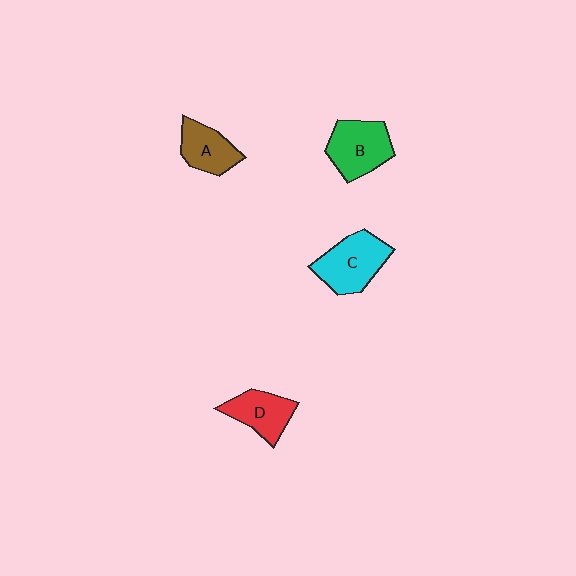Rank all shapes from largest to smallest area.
From largest to smallest: C (cyan), B (green), D (red), A (brown).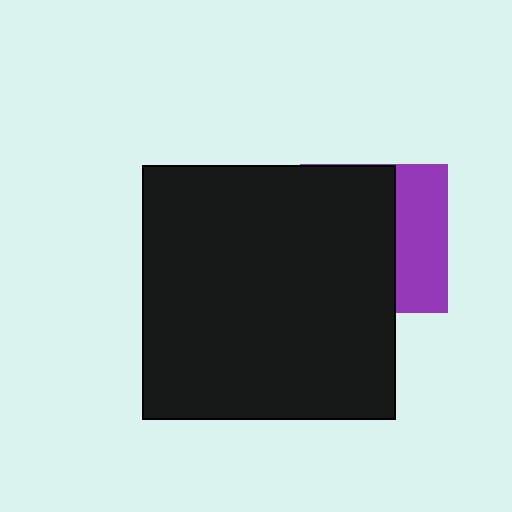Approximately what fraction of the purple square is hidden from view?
Roughly 64% of the purple square is hidden behind the black square.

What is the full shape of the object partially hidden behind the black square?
The partially hidden object is a purple square.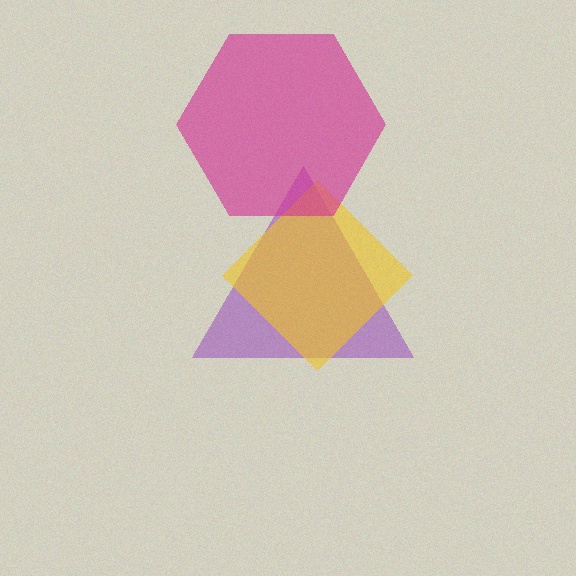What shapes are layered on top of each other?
The layered shapes are: a purple triangle, a yellow diamond, a magenta hexagon.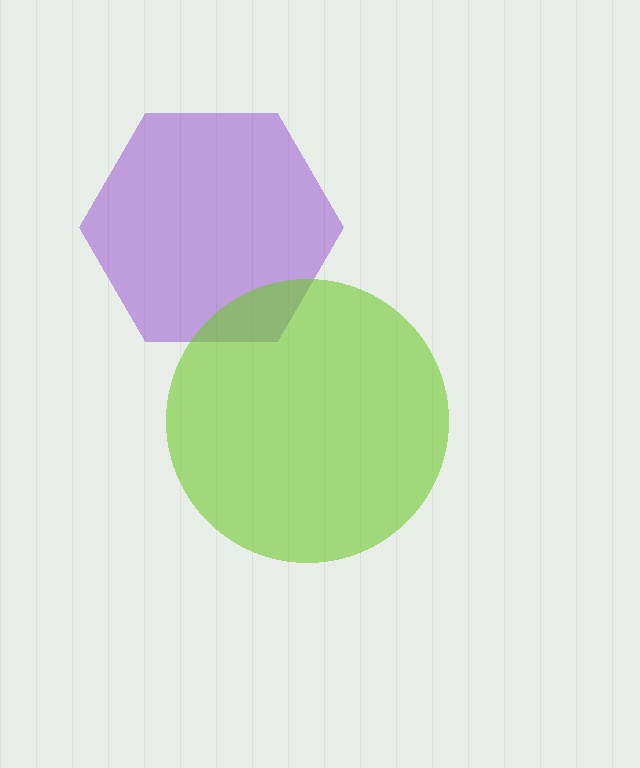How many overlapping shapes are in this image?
There are 2 overlapping shapes in the image.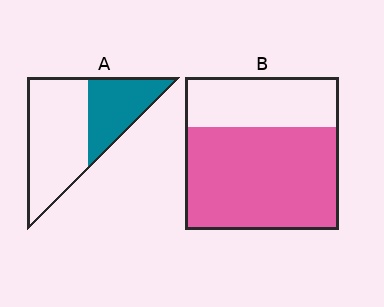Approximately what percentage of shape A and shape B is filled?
A is approximately 35% and B is approximately 65%.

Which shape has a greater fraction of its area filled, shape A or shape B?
Shape B.